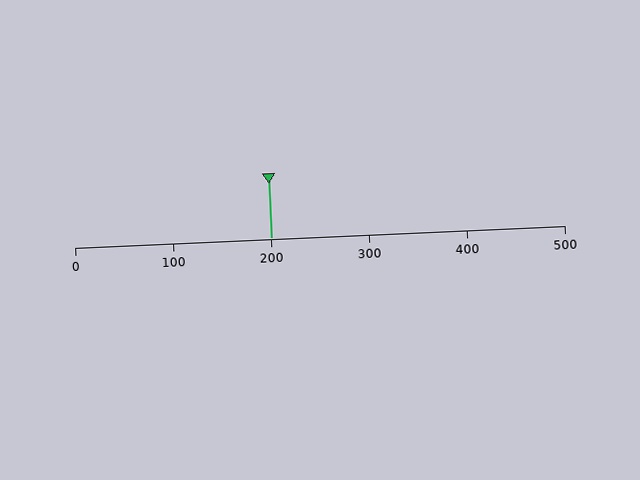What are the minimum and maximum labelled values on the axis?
The axis runs from 0 to 500.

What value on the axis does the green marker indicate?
The marker indicates approximately 200.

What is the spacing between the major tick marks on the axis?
The major ticks are spaced 100 apart.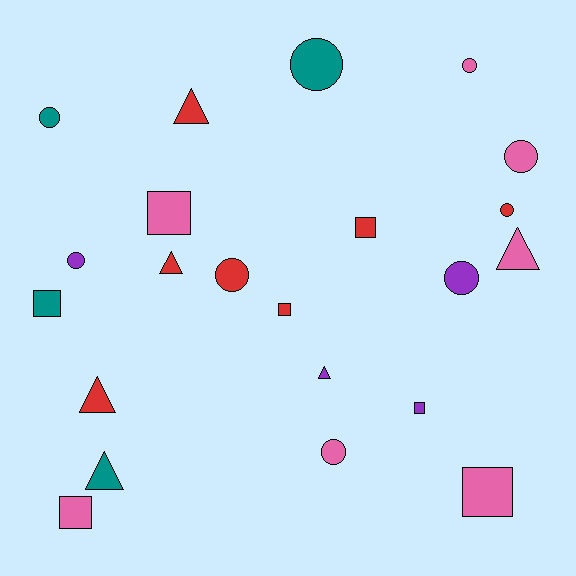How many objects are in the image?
There are 22 objects.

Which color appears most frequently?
Red, with 7 objects.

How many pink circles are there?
There are 3 pink circles.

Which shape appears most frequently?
Circle, with 9 objects.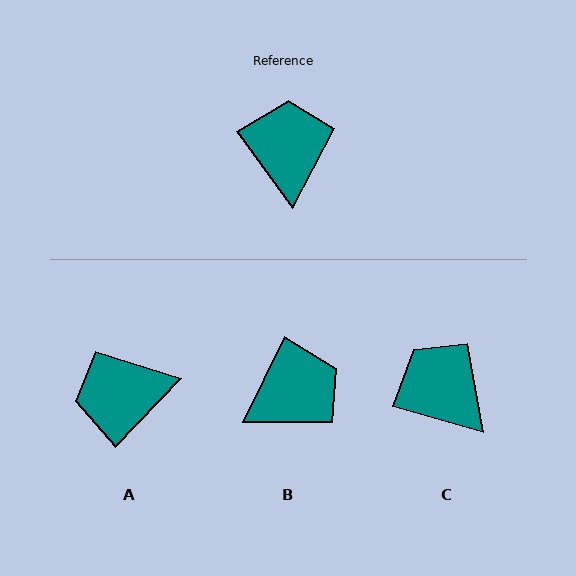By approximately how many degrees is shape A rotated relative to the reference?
Approximately 100 degrees counter-clockwise.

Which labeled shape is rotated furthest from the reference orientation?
A, about 100 degrees away.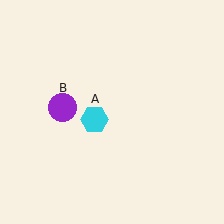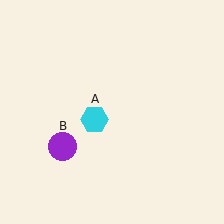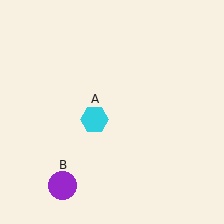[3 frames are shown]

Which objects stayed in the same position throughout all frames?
Cyan hexagon (object A) remained stationary.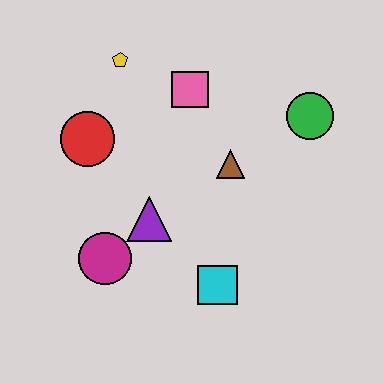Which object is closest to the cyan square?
The purple triangle is closest to the cyan square.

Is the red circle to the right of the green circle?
No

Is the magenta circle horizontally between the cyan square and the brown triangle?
No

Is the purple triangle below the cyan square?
No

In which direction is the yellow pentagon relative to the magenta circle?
The yellow pentagon is above the magenta circle.